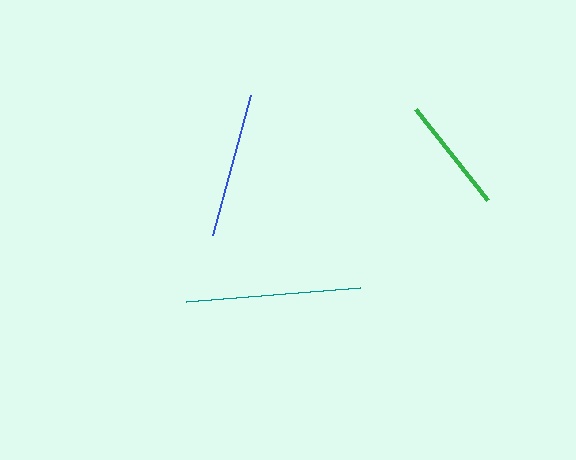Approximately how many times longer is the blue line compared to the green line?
The blue line is approximately 1.3 times the length of the green line.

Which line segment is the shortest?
The green line is the shortest at approximately 116 pixels.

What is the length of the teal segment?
The teal segment is approximately 174 pixels long.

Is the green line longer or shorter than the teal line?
The teal line is longer than the green line.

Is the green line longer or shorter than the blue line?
The blue line is longer than the green line.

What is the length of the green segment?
The green segment is approximately 116 pixels long.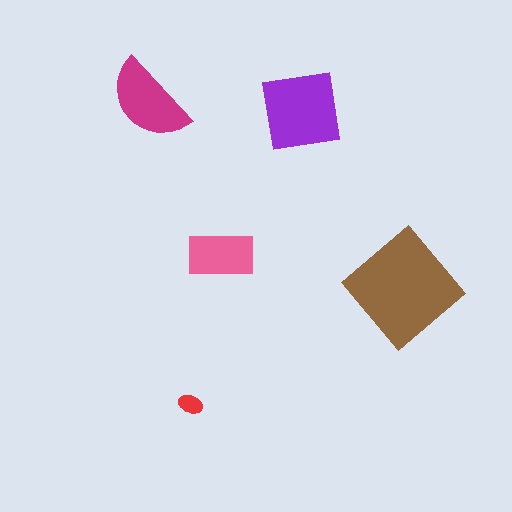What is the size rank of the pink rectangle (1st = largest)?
4th.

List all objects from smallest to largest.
The red ellipse, the pink rectangle, the magenta semicircle, the purple square, the brown diamond.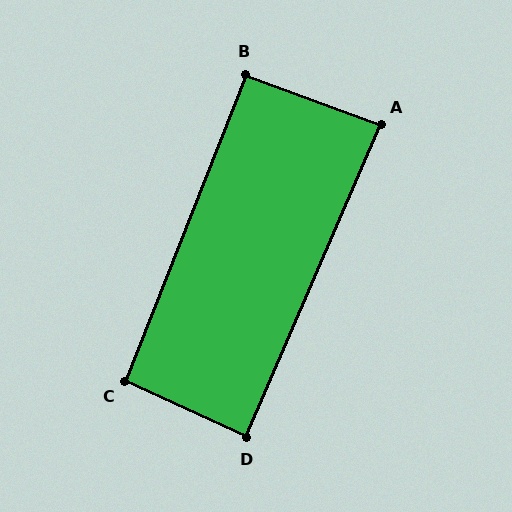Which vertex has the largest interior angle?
C, at approximately 93 degrees.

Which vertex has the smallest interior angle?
A, at approximately 87 degrees.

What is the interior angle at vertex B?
Approximately 91 degrees (approximately right).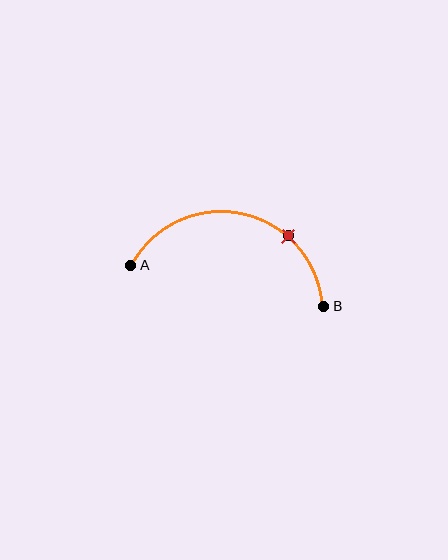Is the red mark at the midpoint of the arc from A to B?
No. The red mark lies on the arc but is closer to endpoint B. The arc midpoint would be at the point on the curve equidistant along the arc from both A and B.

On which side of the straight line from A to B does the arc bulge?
The arc bulges above the straight line connecting A and B.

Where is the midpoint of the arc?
The arc midpoint is the point on the curve farthest from the straight line joining A and B. It sits above that line.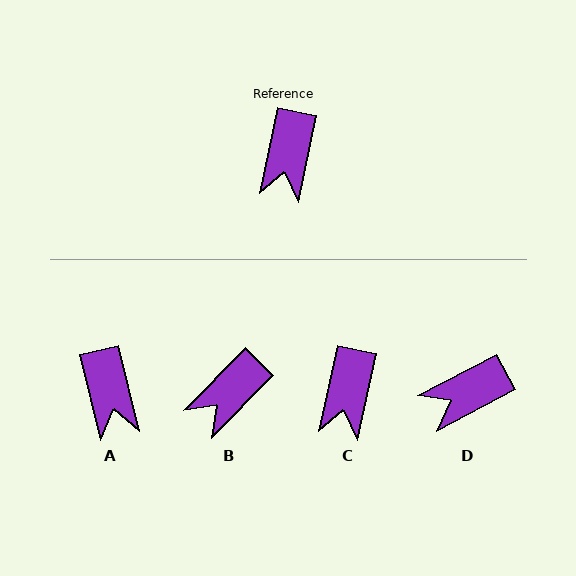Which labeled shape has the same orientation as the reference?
C.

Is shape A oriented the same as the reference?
No, it is off by about 25 degrees.